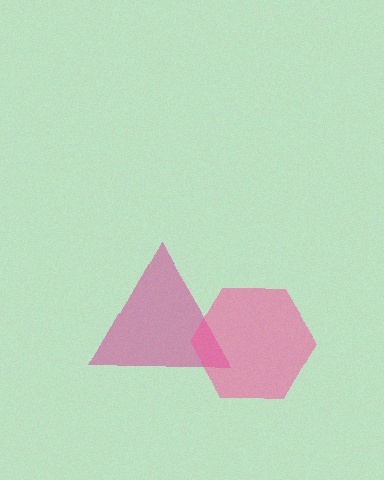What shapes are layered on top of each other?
The layered shapes are: a magenta triangle, a pink hexagon.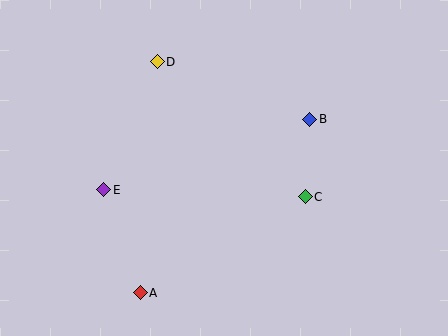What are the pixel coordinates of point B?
Point B is at (310, 119).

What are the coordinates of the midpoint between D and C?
The midpoint between D and C is at (231, 129).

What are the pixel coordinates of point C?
Point C is at (305, 197).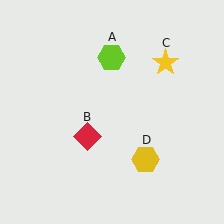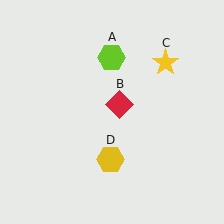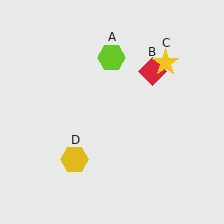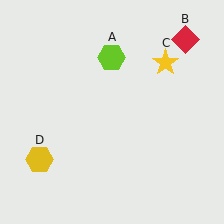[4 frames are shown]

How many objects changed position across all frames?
2 objects changed position: red diamond (object B), yellow hexagon (object D).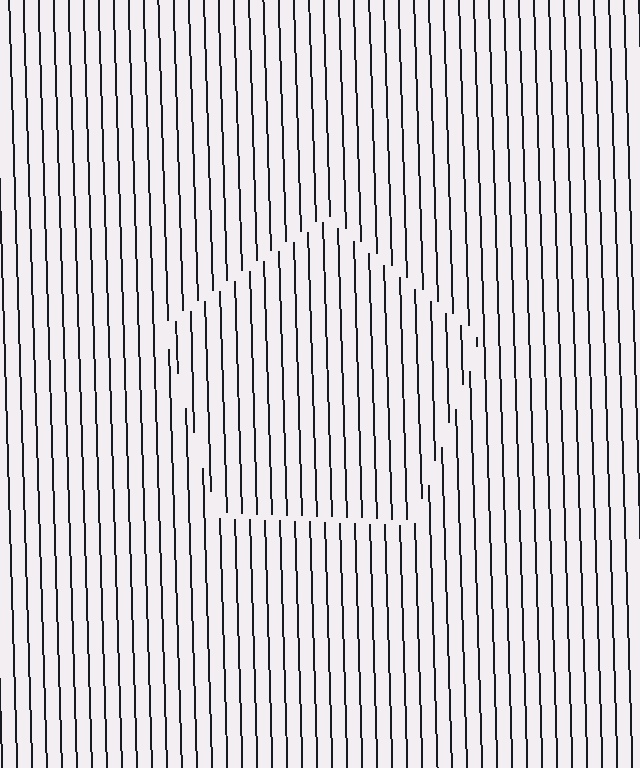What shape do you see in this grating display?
An illusory pentagon. The interior of the shape contains the same grating, shifted by half a period — the contour is defined by the phase discontinuity where line-ends from the inner and outer gratings abut.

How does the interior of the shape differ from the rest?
The interior of the shape contains the same grating, shifted by half a period — the contour is defined by the phase discontinuity where line-ends from the inner and outer gratings abut.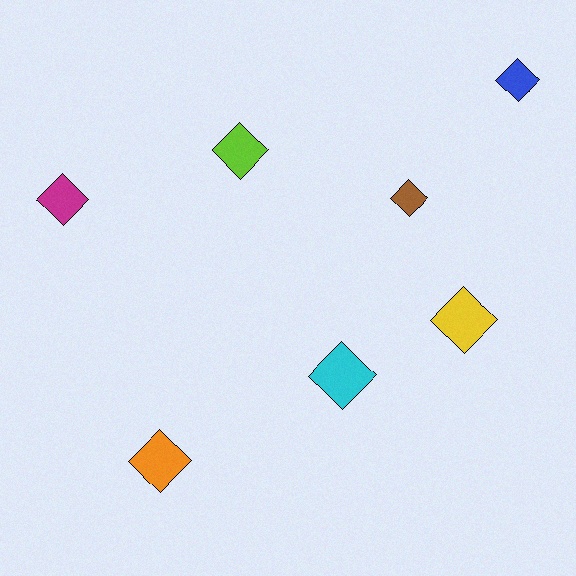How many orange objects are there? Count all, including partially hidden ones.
There is 1 orange object.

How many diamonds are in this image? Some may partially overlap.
There are 7 diamonds.